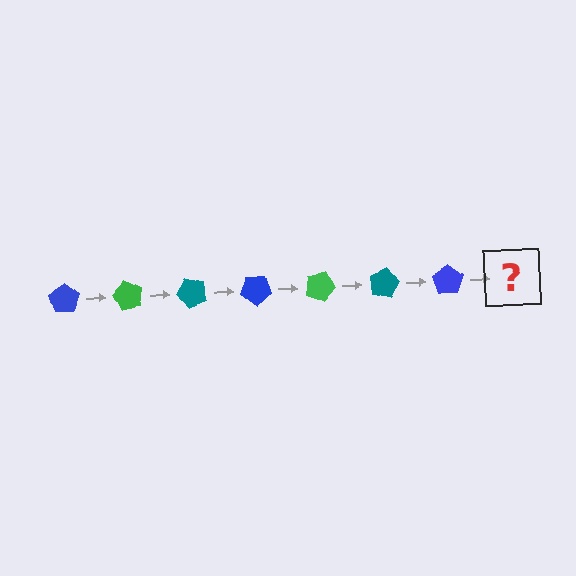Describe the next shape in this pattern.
It should be a green pentagon, rotated 420 degrees from the start.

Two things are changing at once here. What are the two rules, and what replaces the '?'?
The two rules are that it rotates 60 degrees each step and the color cycles through blue, green, and teal. The '?' should be a green pentagon, rotated 420 degrees from the start.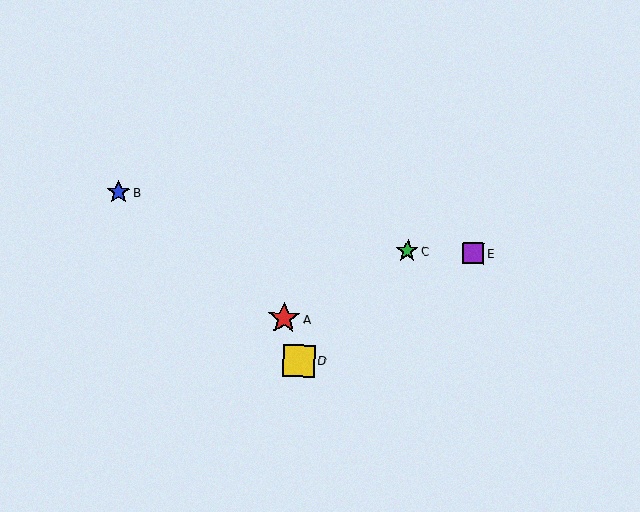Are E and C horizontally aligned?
Yes, both are at y≈253.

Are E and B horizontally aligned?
No, E is at y≈253 and B is at y≈192.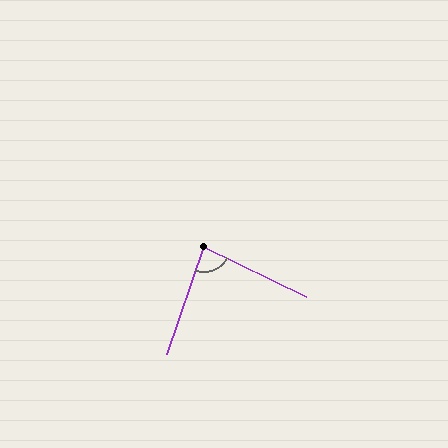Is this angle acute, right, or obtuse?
It is acute.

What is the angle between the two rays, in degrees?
Approximately 83 degrees.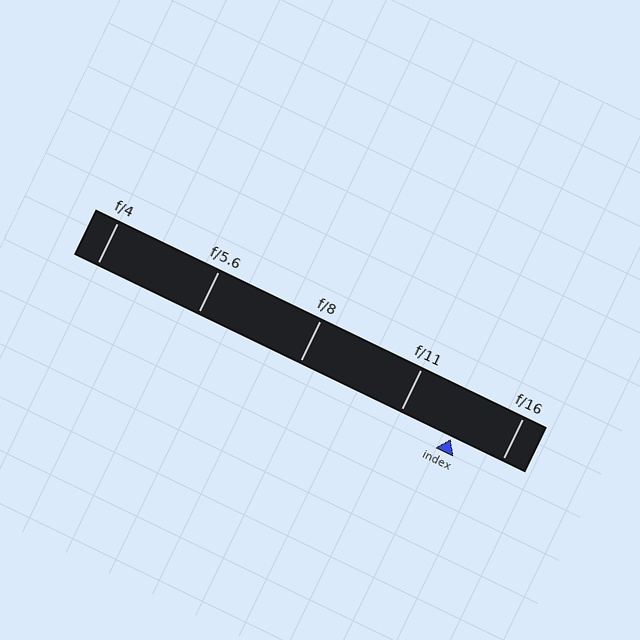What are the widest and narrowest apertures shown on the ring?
The widest aperture shown is f/4 and the narrowest is f/16.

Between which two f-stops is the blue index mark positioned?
The index mark is between f/11 and f/16.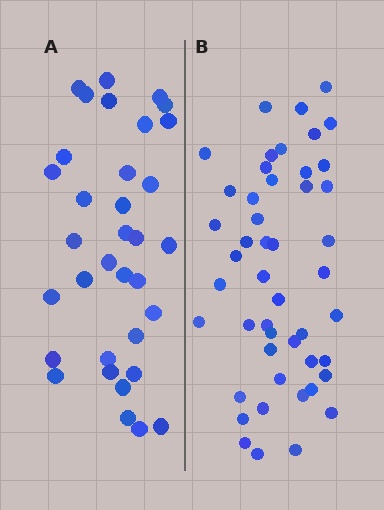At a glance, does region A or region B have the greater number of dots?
Region B (the right region) has more dots.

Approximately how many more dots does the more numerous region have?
Region B has approximately 15 more dots than region A.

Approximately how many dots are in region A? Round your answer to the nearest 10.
About 30 dots. (The exact count is 34, which rounds to 30.)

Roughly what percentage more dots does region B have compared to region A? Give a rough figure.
About 40% more.